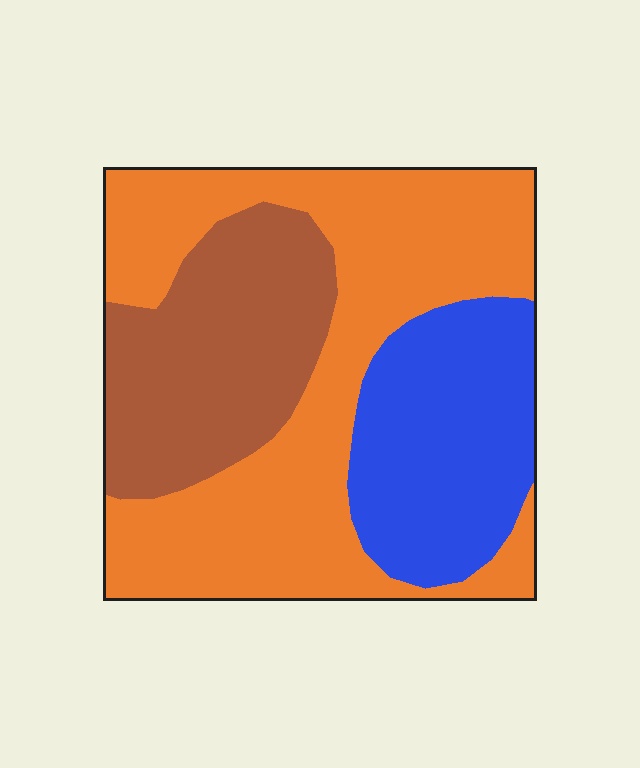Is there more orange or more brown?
Orange.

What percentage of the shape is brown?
Brown takes up between a sixth and a third of the shape.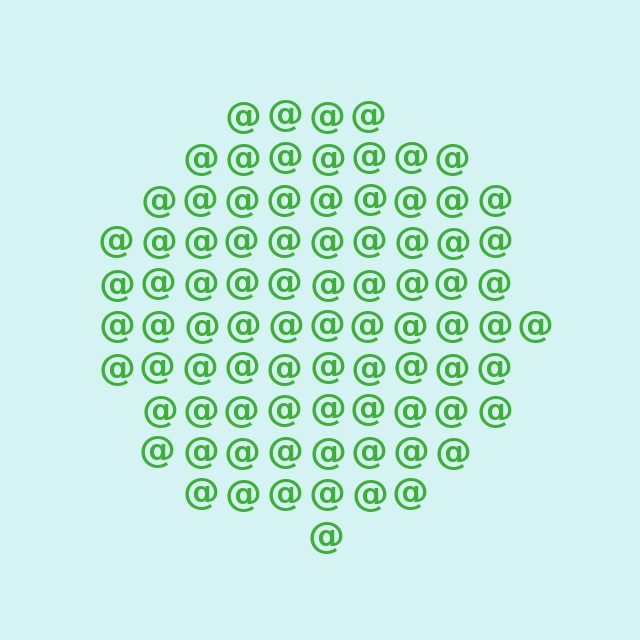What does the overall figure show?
The overall figure shows a circle.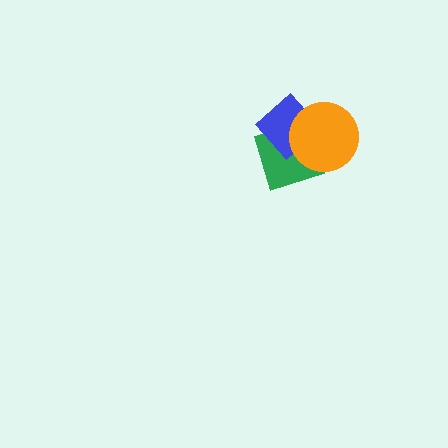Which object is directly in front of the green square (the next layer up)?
The blue diamond is directly in front of the green square.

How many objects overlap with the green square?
2 objects overlap with the green square.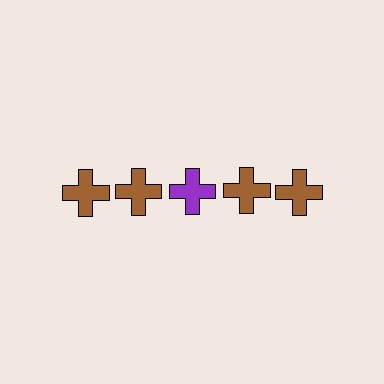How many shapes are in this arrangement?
There are 5 shapes arranged in a grid pattern.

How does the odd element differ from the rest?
It has a different color: purple instead of brown.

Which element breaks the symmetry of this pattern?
The purple cross in the top row, center column breaks the symmetry. All other shapes are brown crosses.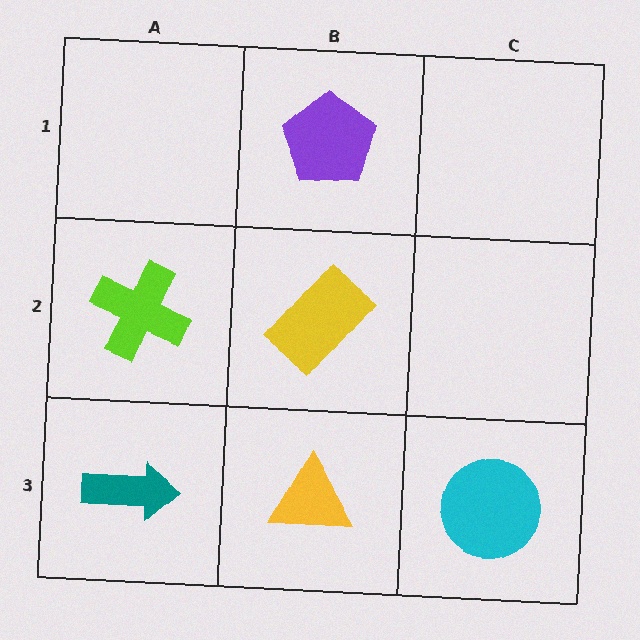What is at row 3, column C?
A cyan circle.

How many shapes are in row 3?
3 shapes.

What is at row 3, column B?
A yellow triangle.